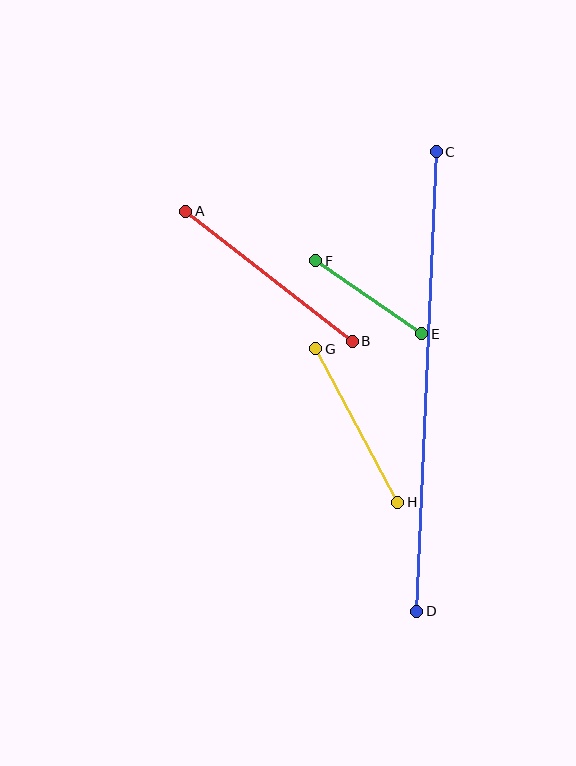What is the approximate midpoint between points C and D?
The midpoint is at approximately (427, 381) pixels.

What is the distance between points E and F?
The distance is approximately 129 pixels.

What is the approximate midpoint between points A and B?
The midpoint is at approximately (269, 276) pixels.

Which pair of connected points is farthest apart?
Points C and D are farthest apart.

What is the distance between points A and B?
The distance is approximately 211 pixels.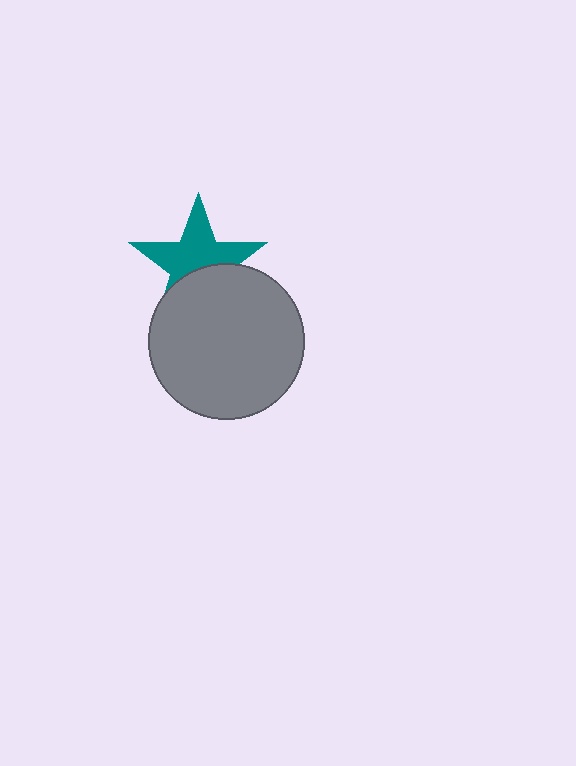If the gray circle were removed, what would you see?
You would see the complete teal star.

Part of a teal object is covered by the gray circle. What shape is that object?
It is a star.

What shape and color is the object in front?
The object in front is a gray circle.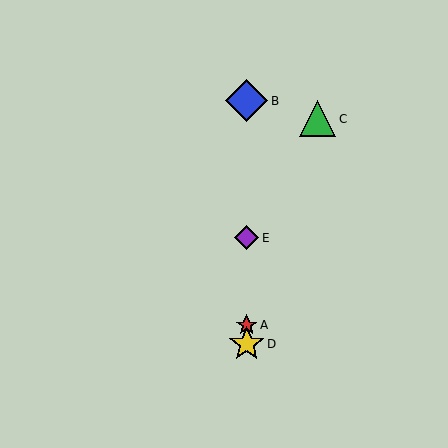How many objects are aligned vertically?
4 objects (A, B, D, E) are aligned vertically.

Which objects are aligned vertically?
Objects A, B, D, E are aligned vertically.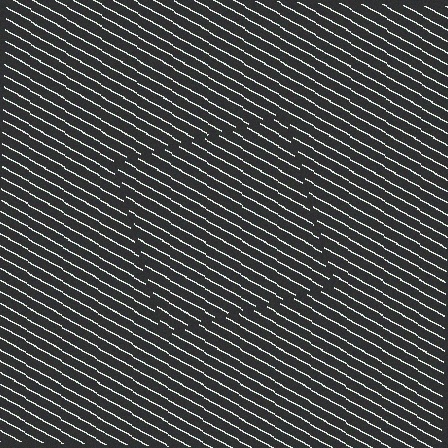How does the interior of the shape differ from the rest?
The interior of the shape contains the same grating, shifted by half a period — the contour is defined by the phase discontinuity where line-ends from the inner and outer gratings abut.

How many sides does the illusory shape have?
4 sides — the line-ends trace a square.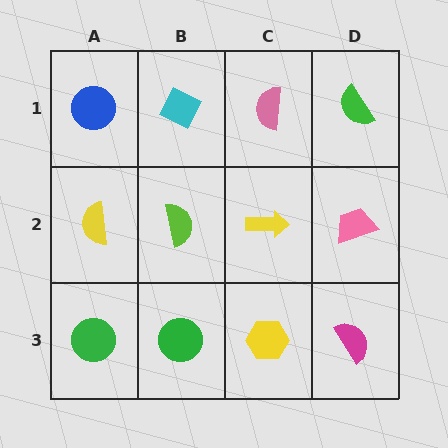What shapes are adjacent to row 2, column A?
A blue circle (row 1, column A), a green circle (row 3, column A), a lime semicircle (row 2, column B).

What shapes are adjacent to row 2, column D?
A green semicircle (row 1, column D), a magenta semicircle (row 3, column D), a yellow arrow (row 2, column C).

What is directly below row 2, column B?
A green circle.